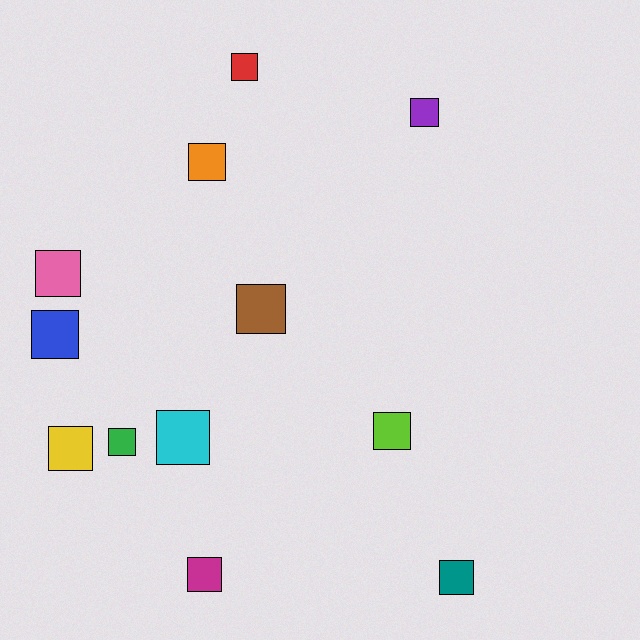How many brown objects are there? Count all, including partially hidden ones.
There is 1 brown object.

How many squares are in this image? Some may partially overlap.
There are 12 squares.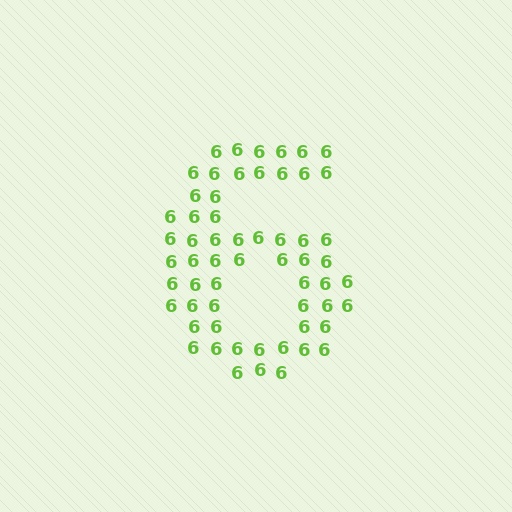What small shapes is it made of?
It is made of small digit 6's.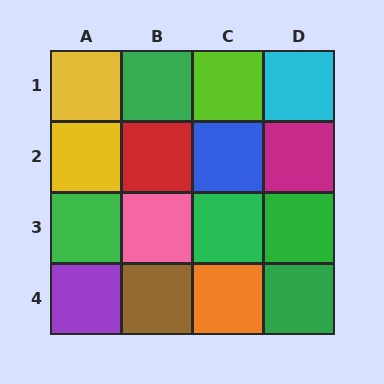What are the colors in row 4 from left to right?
Purple, brown, orange, green.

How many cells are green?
5 cells are green.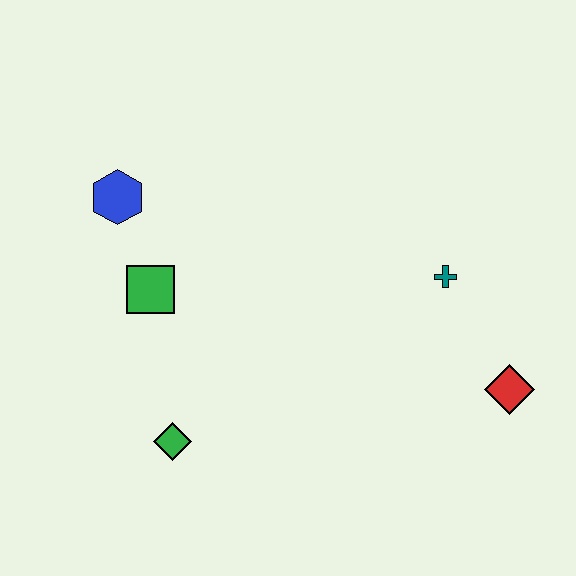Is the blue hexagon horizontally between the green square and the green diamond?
No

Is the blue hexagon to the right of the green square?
No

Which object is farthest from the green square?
The red diamond is farthest from the green square.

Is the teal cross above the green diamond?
Yes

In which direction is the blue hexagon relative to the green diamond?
The blue hexagon is above the green diamond.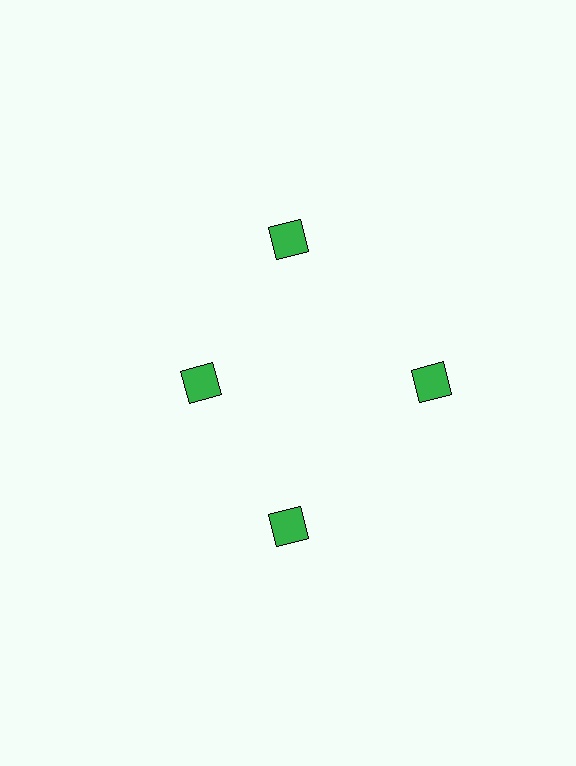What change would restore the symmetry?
The symmetry would be restored by moving it outward, back onto the ring so that all 4 diamonds sit at equal angles and equal distance from the center.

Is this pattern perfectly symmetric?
No. The 4 green diamonds are arranged in a ring, but one element near the 9 o'clock position is pulled inward toward the center, breaking the 4-fold rotational symmetry.